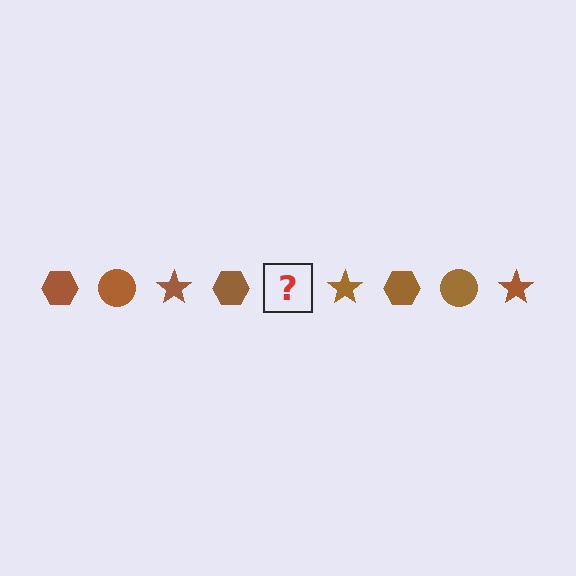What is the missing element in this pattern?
The missing element is a brown circle.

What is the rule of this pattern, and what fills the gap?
The rule is that the pattern cycles through hexagon, circle, star shapes in brown. The gap should be filled with a brown circle.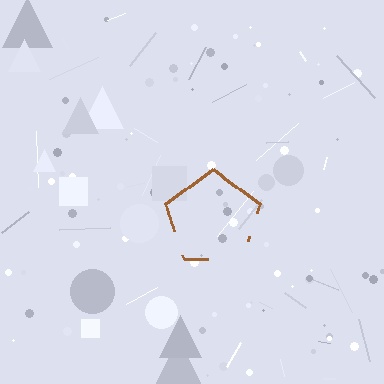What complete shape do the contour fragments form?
The contour fragments form a pentagon.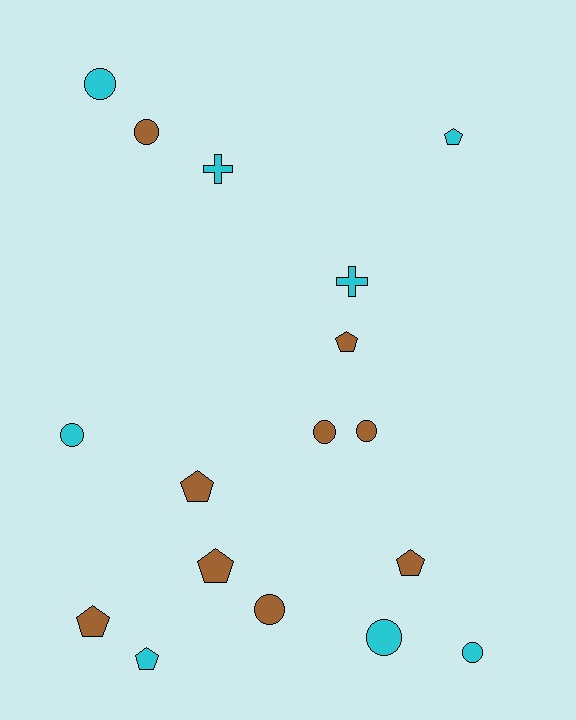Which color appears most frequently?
Brown, with 9 objects.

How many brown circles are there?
There are 4 brown circles.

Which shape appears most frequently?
Circle, with 8 objects.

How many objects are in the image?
There are 17 objects.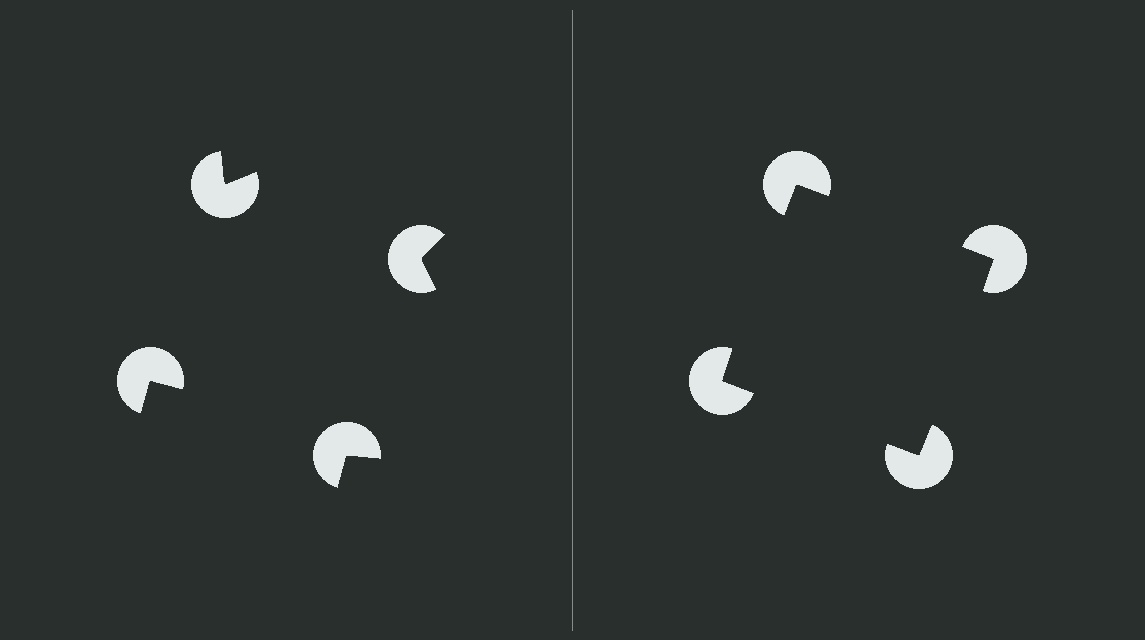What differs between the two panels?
The pac-man discs are positioned identically on both sides; only the wedge orientations differ. On the right they align to a square; on the left they are misaligned.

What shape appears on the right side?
An illusory square.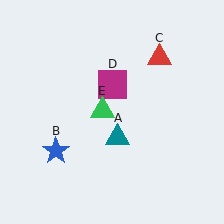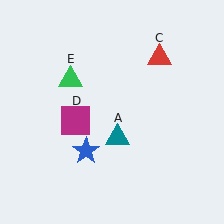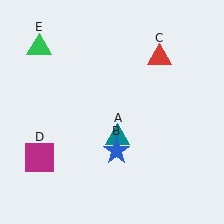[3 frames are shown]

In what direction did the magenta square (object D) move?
The magenta square (object D) moved down and to the left.